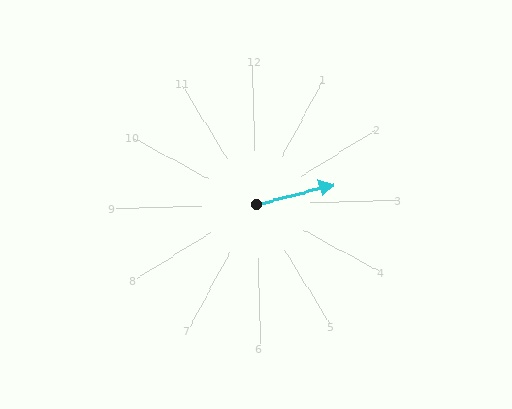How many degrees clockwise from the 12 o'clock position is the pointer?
Approximately 77 degrees.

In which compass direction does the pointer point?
East.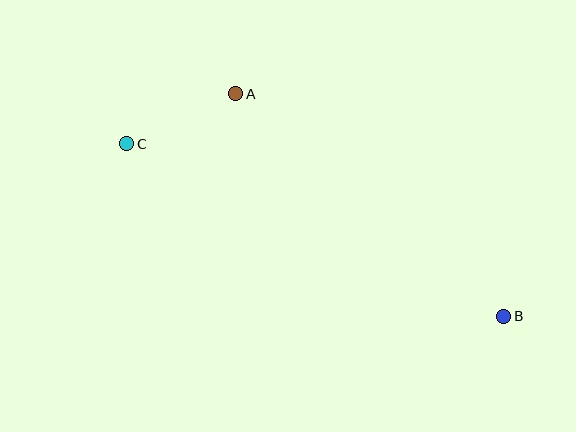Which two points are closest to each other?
Points A and C are closest to each other.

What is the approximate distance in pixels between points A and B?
The distance between A and B is approximately 348 pixels.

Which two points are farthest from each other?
Points B and C are farthest from each other.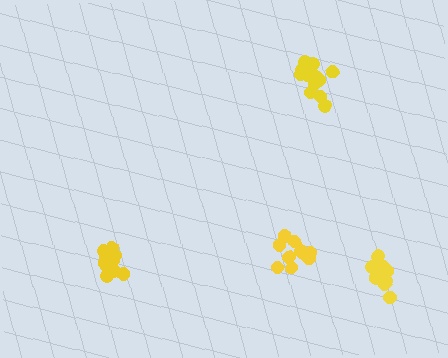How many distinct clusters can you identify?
There are 4 distinct clusters.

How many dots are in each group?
Group 1: 15 dots, Group 2: 12 dots, Group 3: 10 dots, Group 4: 16 dots (53 total).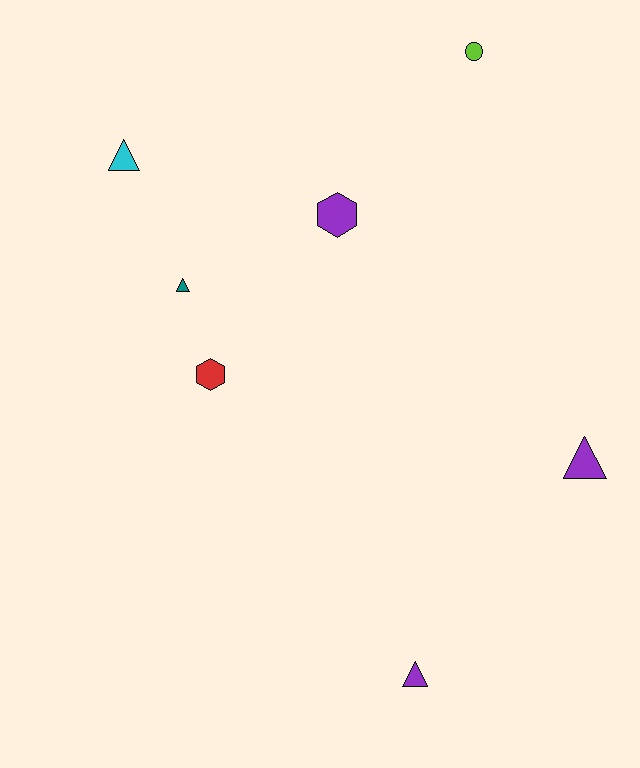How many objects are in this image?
There are 7 objects.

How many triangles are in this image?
There are 4 triangles.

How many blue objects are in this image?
There are no blue objects.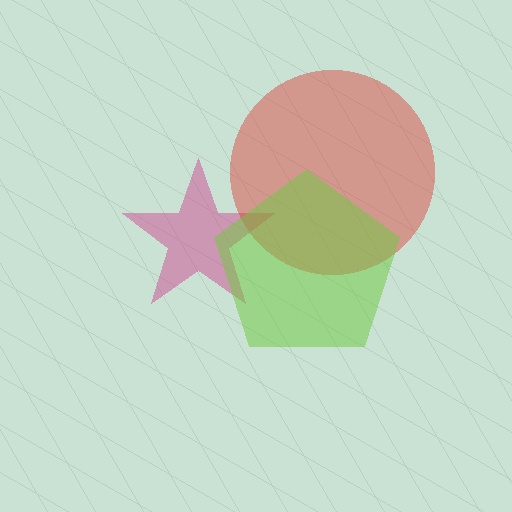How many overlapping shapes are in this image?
There are 3 overlapping shapes in the image.